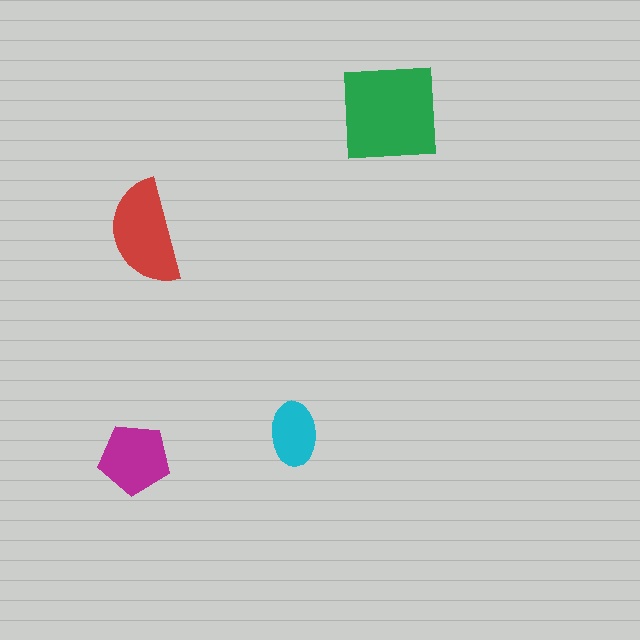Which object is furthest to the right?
The green square is rightmost.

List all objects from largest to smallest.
The green square, the red semicircle, the magenta pentagon, the cyan ellipse.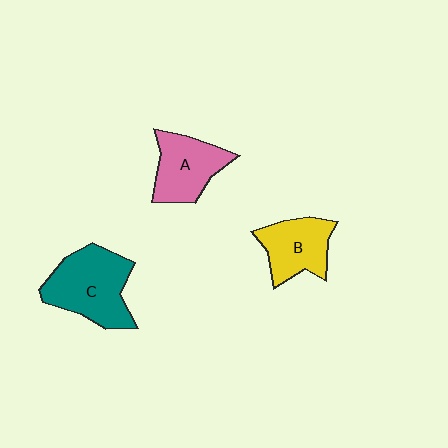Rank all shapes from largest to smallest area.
From largest to smallest: C (teal), A (pink), B (yellow).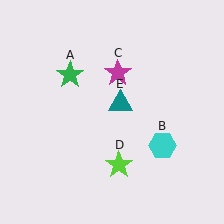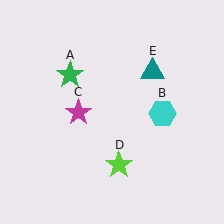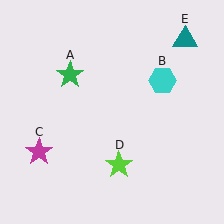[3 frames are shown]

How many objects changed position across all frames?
3 objects changed position: cyan hexagon (object B), magenta star (object C), teal triangle (object E).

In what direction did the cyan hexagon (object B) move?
The cyan hexagon (object B) moved up.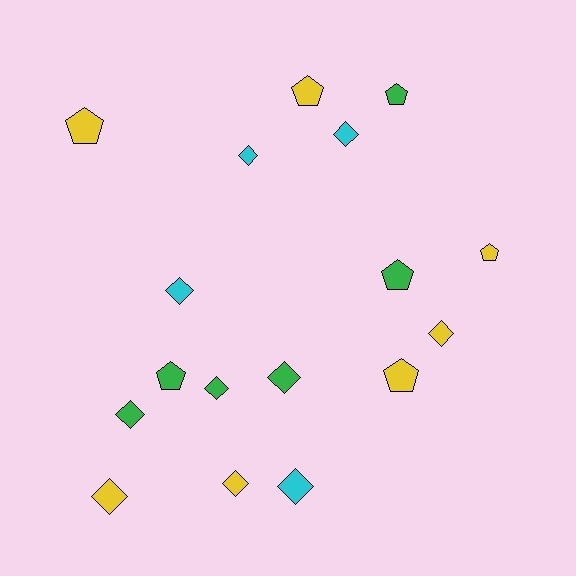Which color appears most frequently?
Yellow, with 7 objects.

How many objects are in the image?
There are 17 objects.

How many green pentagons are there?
There are 3 green pentagons.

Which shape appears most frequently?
Diamond, with 10 objects.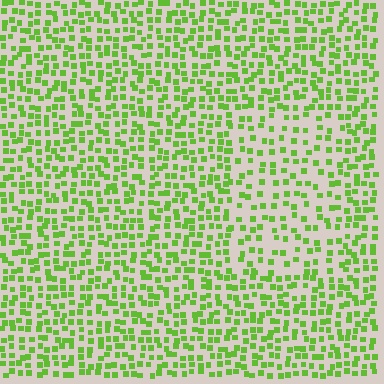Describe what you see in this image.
The image contains small lime elements arranged at two different densities. A rectangle-shaped region is visible where the elements are less densely packed than the surrounding area.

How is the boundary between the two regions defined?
The boundary is defined by a change in element density (approximately 1.7x ratio). All elements are the same color, size, and shape.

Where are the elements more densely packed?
The elements are more densely packed outside the rectangle boundary.